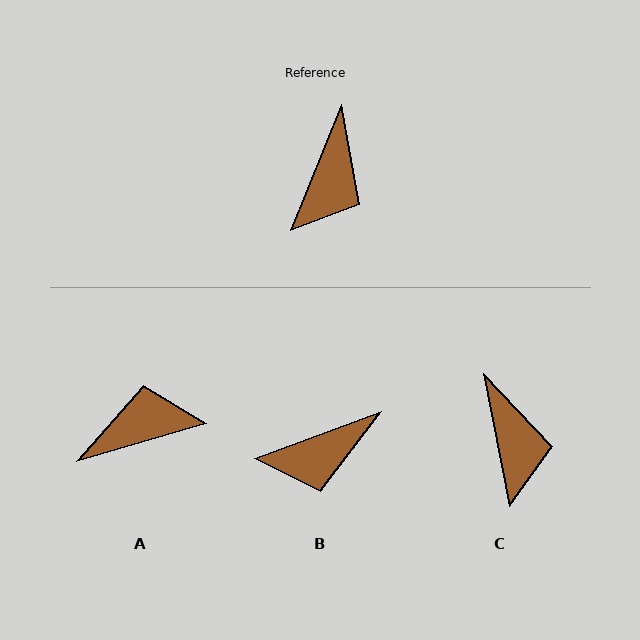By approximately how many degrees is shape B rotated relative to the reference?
Approximately 47 degrees clockwise.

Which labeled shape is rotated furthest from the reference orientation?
A, about 129 degrees away.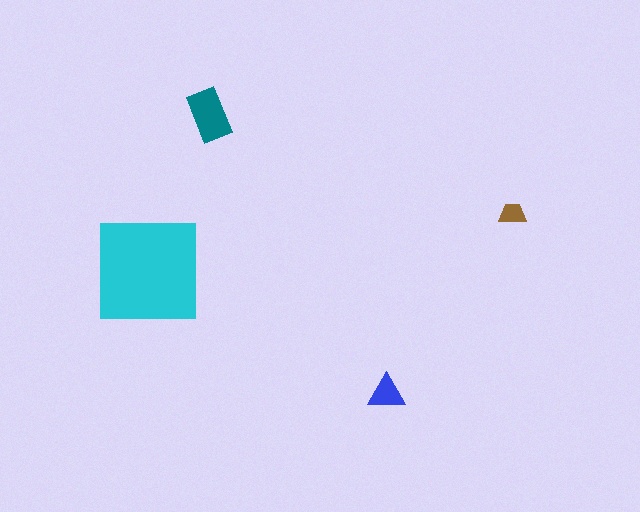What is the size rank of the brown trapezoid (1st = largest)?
4th.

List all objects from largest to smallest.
The cyan square, the teal rectangle, the blue triangle, the brown trapezoid.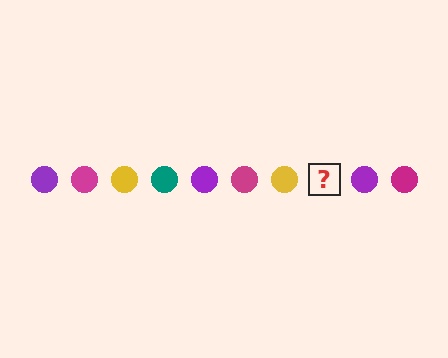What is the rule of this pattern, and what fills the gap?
The rule is that the pattern cycles through purple, magenta, yellow, teal circles. The gap should be filled with a teal circle.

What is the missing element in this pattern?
The missing element is a teal circle.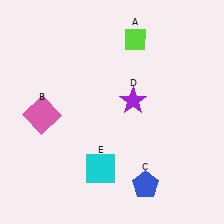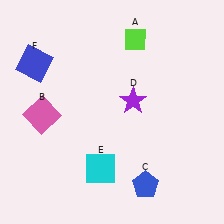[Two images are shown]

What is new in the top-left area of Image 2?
A blue square (F) was added in the top-left area of Image 2.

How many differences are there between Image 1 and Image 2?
There is 1 difference between the two images.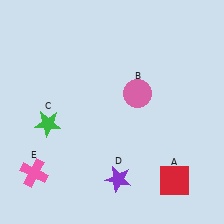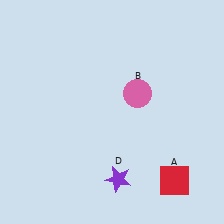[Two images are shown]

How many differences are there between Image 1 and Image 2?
There are 2 differences between the two images.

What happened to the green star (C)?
The green star (C) was removed in Image 2. It was in the bottom-left area of Image 1.